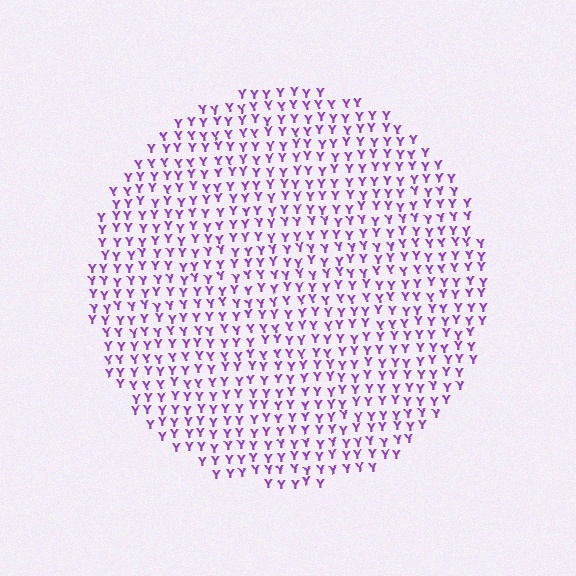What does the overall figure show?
The overall figure shows a circle.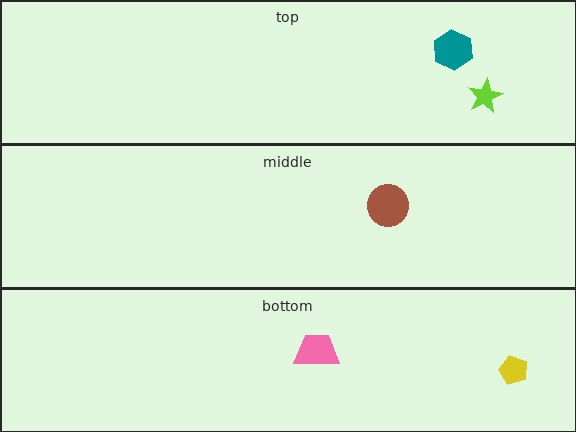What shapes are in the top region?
The teal hexagon, the lime star.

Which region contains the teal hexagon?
The top region.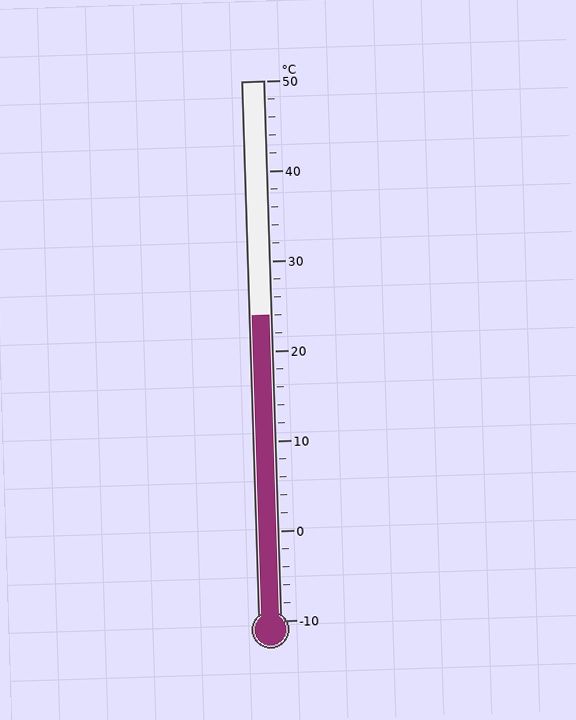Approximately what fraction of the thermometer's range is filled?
The thermometer is filled to approximately 55% of its range.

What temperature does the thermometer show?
The thermometer shows approximately 24°C.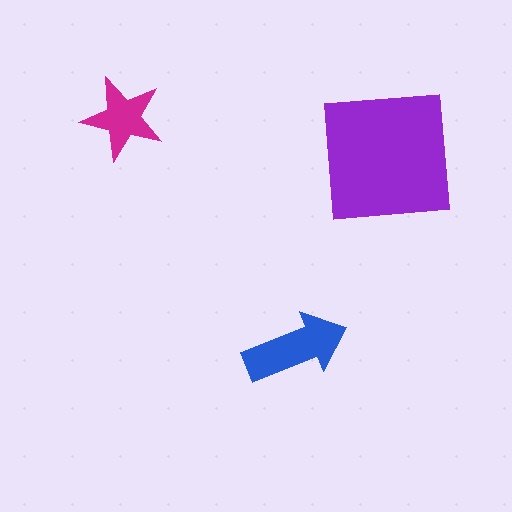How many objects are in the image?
There are 3 objects in the image.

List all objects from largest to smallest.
The purple square, the blue arrow, the magenta star.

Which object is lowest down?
The blue arrow is bottommost.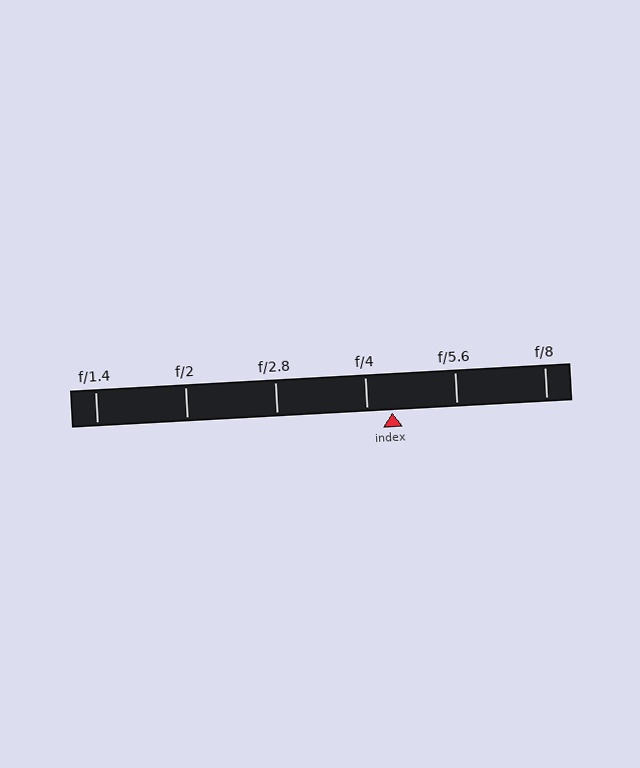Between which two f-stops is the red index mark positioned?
The index mark is between f/4 and f/5.6.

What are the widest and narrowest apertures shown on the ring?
The widest aperture shown is f/1.4 and the narrowest is f/8.